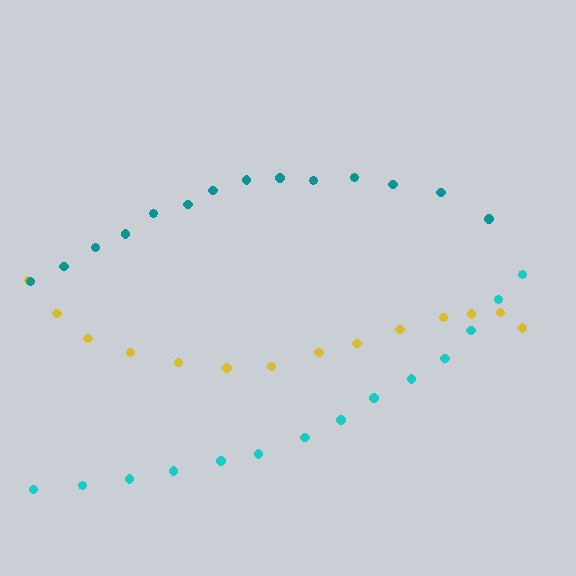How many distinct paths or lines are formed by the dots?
There are 3 distinct paths.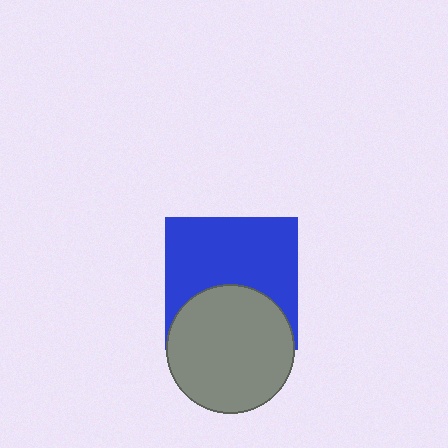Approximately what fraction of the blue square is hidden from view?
Roughly 38% of the blue square is hidden behind the gray circle.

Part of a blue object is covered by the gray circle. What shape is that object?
It is a square.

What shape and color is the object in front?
The object in front is a gray circle.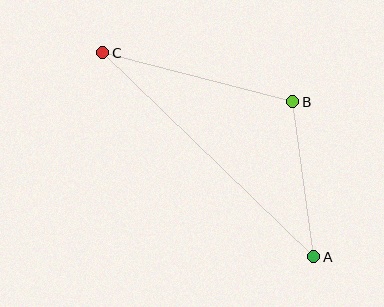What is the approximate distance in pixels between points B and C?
The distance between B and C is approximately 196 pixels.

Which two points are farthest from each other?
Points A and C are farthest from each other.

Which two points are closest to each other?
Points A and B are closest to each other.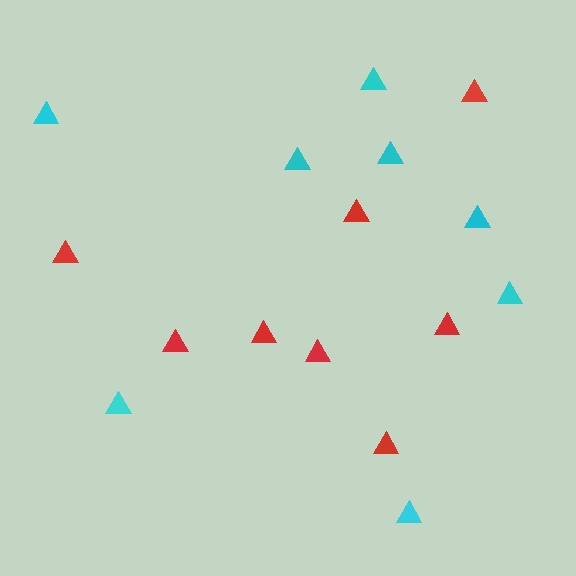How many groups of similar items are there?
There are 2 groups: one group of red triangles (8) and one group of cyan triangles (8).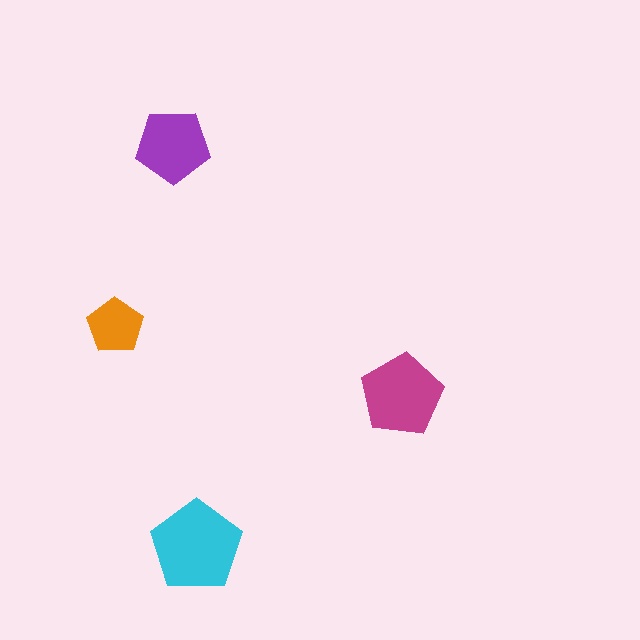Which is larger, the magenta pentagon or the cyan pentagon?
The cyan one.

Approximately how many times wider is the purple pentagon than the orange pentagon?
About 1.5 times wider.